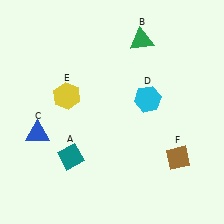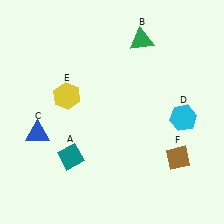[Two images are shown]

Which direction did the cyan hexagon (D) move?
The cyan hexagon (D) moved right.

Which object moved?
The cyan hexagon (D) moved right.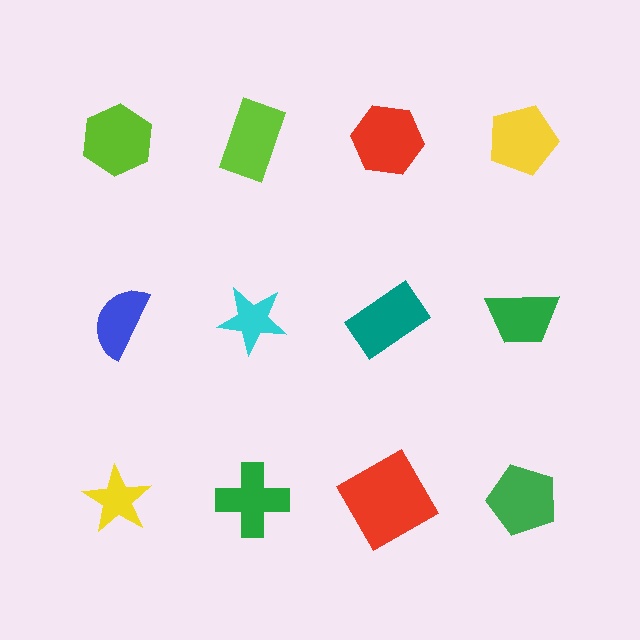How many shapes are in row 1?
4 shapes.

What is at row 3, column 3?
A red square.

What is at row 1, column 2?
A lime rectangle.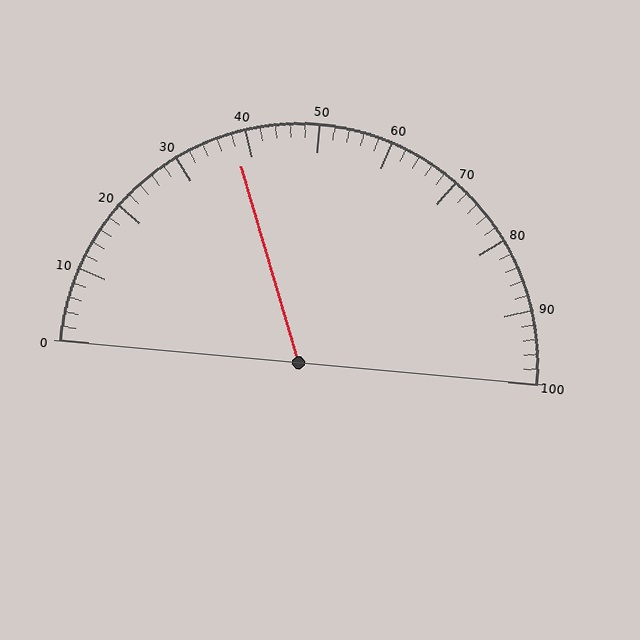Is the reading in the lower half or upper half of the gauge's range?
The reading is in the lower half of the range (0 to 100).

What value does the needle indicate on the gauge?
The needle indicates approximately 38.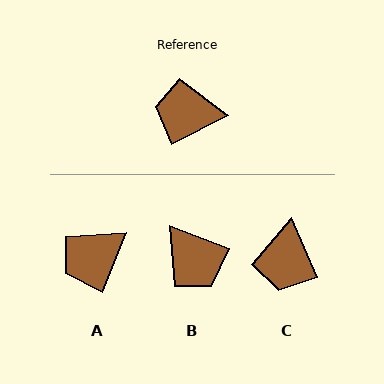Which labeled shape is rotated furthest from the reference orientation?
B, about 132 degrees away.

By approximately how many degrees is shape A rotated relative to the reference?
Approximately 41 degrees counter-clockwise.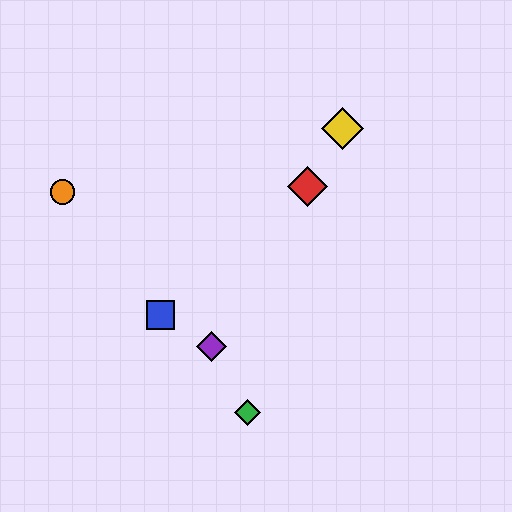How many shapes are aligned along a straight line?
3 shapes (the red diamond, the yellow diamond, the purple diamond) are aligned along a straight line.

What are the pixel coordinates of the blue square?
The blue square is at (161, 315).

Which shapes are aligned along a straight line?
The red diamond, the yellow diamond, the purple diamond are aligned along a straight line.